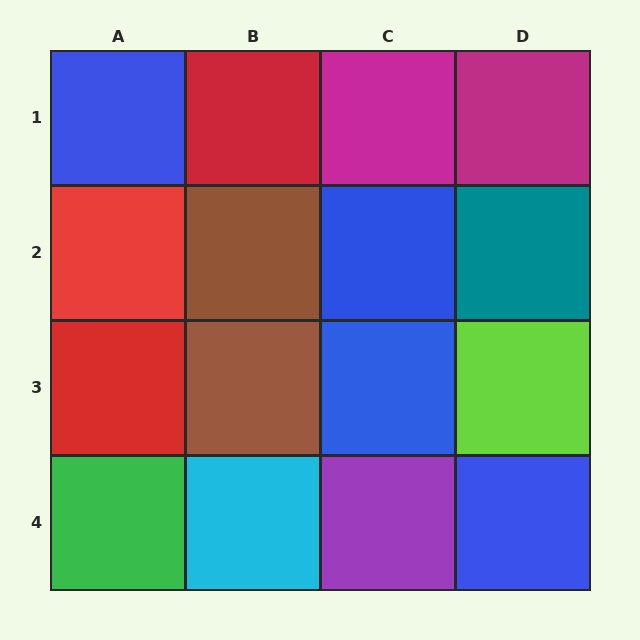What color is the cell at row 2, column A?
Red.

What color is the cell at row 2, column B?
Brown.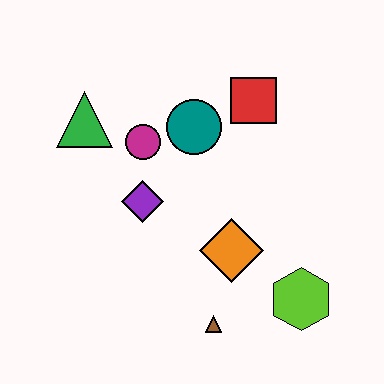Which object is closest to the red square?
The teal circle is closest to the red square.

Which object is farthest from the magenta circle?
The lime hexagon is farthest from the magenta circle.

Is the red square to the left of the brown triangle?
No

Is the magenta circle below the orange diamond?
No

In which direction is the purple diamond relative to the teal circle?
The purple diamond is below the teal circle.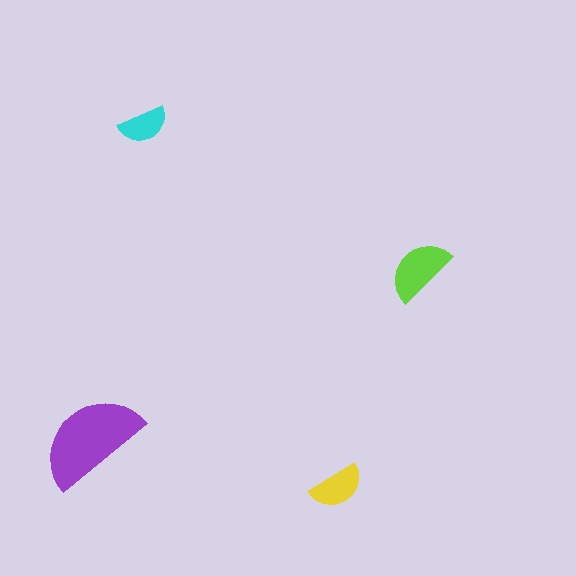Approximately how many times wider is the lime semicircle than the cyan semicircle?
About 1.5 times wider.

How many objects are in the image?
There are 4 objects in the image.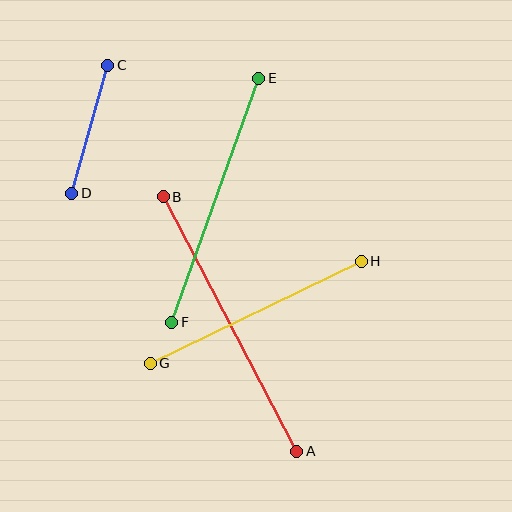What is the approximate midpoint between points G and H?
The midpoint is at approximately (256, 312) pixels.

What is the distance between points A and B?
The distance is approximately 287 pixels.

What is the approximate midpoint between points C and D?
The midpoint is at approximately (90, 129) pixels.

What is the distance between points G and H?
The distance is approximately 234 pixels.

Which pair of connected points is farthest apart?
Points A and B are farthest apart.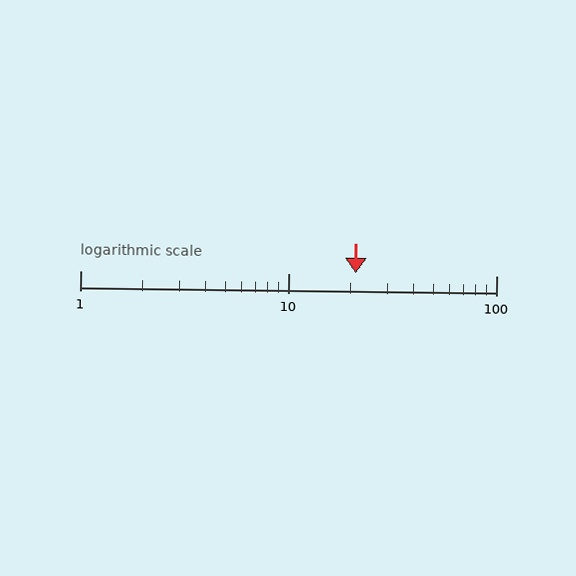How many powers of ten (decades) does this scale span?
The scale spans 2 decades, from 1 to 100.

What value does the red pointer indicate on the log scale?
The pointer indicates approximately 21.